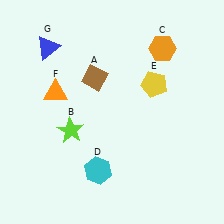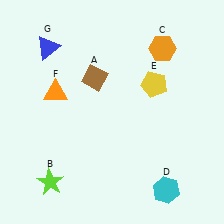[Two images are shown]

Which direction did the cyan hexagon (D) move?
The cyan hexagon (D) moved right.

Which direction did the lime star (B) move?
The lime star (B) moved down.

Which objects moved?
The objects that moved are: the lime star (B), the cyan hexagon (D).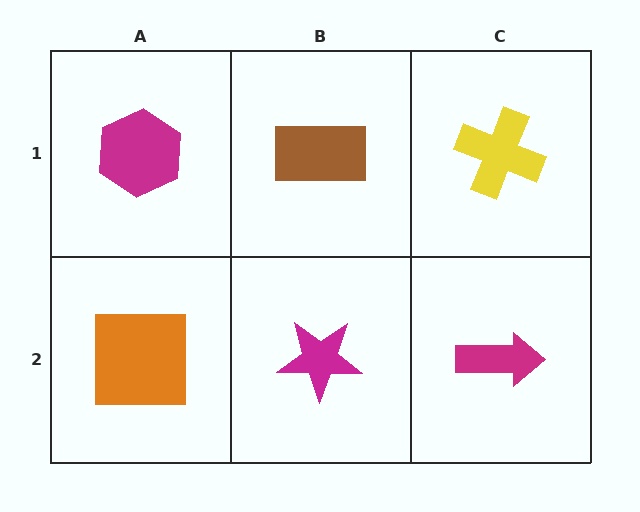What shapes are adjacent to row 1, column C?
A magenta arrow (row 2, column C), a brown rectangle (row 1, column B).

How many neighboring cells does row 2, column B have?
3.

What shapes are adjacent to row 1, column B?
A magenta star (row 2, column B), a magenta hexagon (row 1, column A), a yellow cross (row 1, column C).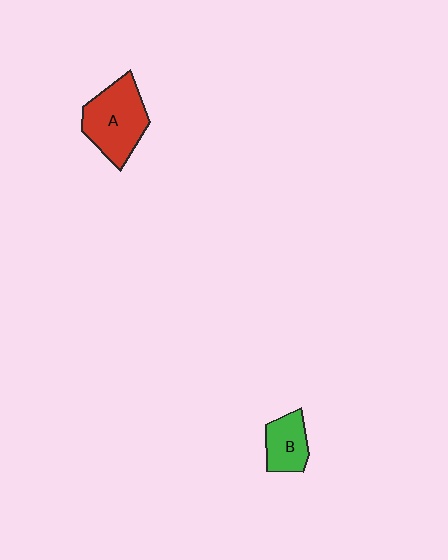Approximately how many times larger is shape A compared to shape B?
Approximately 1.8 times.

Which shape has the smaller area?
Shape B (green).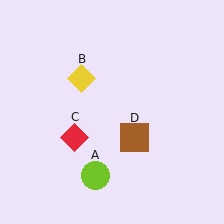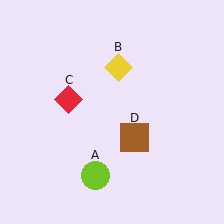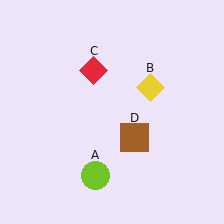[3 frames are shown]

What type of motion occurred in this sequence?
The yellow diamond (object B), red diamond (object C) rotated clockwise around the center of the scene.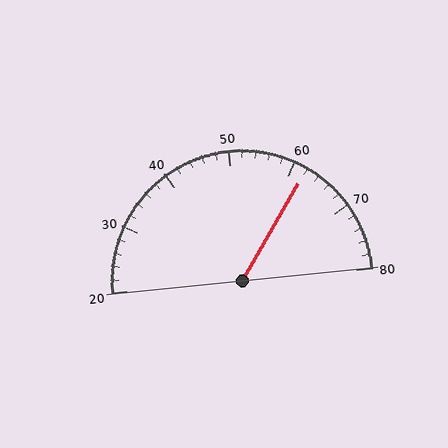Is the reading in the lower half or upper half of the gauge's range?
The reading is in the upper half of the range (20 to 80).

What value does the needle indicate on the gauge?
The needle indicates approximately 62.